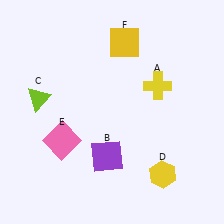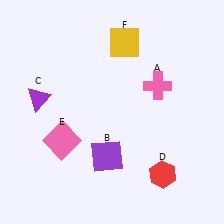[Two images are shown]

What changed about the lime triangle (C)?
In Image 1, C is lime. In Image 2, it changed to purple.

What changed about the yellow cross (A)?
In Image 1, A is yellow. In Image 2, it changed to pink.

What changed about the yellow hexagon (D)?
In Image 1, D is yellow. In Image 2, it changed to red.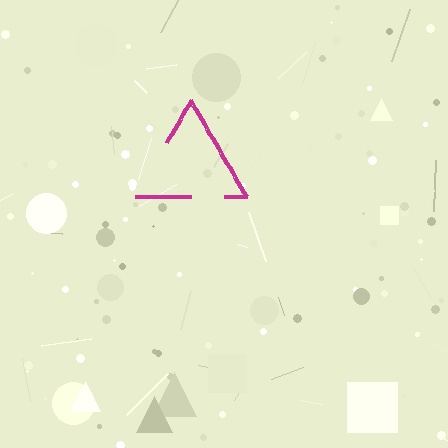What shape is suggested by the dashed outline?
The dashed outline suggests a triangle.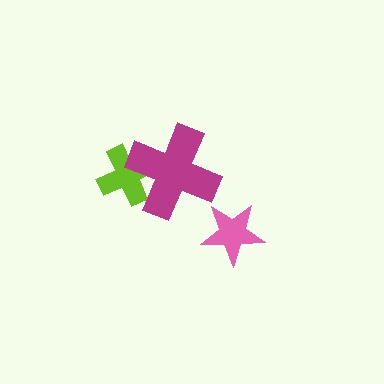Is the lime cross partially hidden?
Yes, it is partially covered by another shape.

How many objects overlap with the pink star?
0 objects overlap with the pink star.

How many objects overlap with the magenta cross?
1 object overlaps with the magenta cross.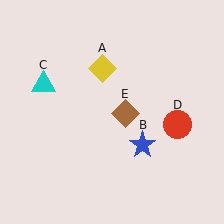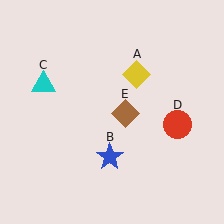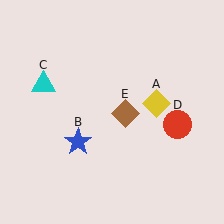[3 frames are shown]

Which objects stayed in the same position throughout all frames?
Cyan triangle (object C) and red circle (object D) and brown diamond (object E) remained stationary.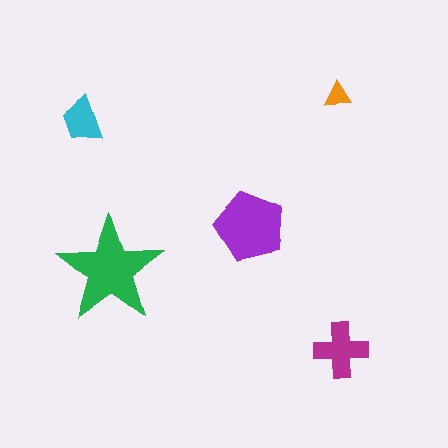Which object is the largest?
The green star.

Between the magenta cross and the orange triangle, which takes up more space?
The magenta cross.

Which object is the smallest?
The orange triangle.